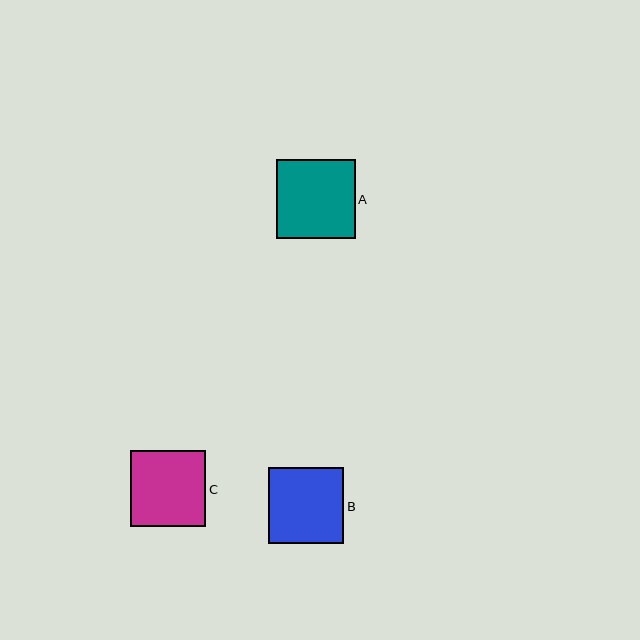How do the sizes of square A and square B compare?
Square A and square B are approximately the same size.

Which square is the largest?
Square A is the largest with a size of approximately 79 pixels.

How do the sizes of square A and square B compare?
Square A and square B are approximately the same size.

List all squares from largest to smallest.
From largest to smallest: A, B, C.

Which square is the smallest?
Square C is the smallest with a size of approximately 75 pixels.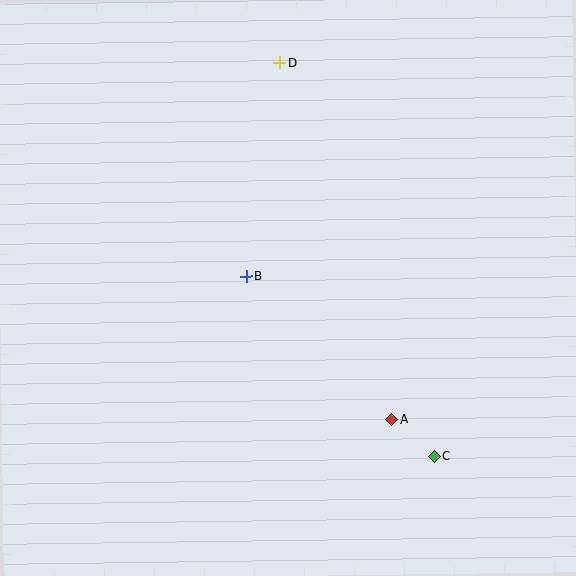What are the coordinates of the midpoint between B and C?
The midpoint between B and C is at (340, 366).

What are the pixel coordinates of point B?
Point B is at (246, 276).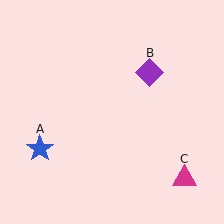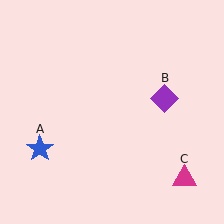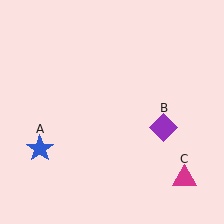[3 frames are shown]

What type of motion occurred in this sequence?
The purple diamond (object B) rotated clockwise around the center of the scene.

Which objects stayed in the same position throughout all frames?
Blue star (object A) and magenta triangle (object C) remained stationary.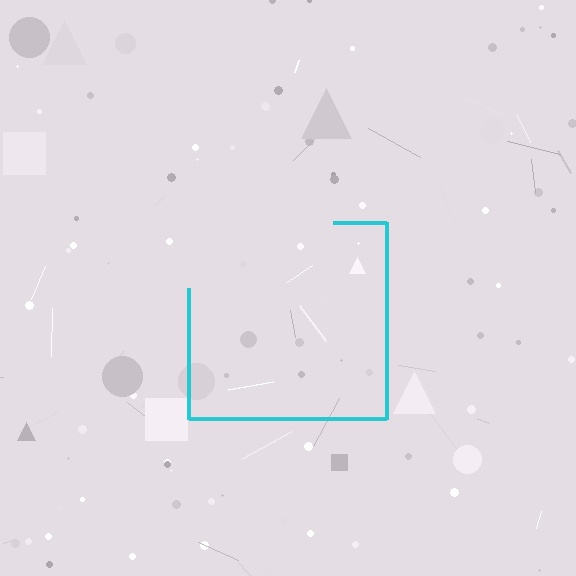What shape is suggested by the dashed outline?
The dashed outline suggests a square.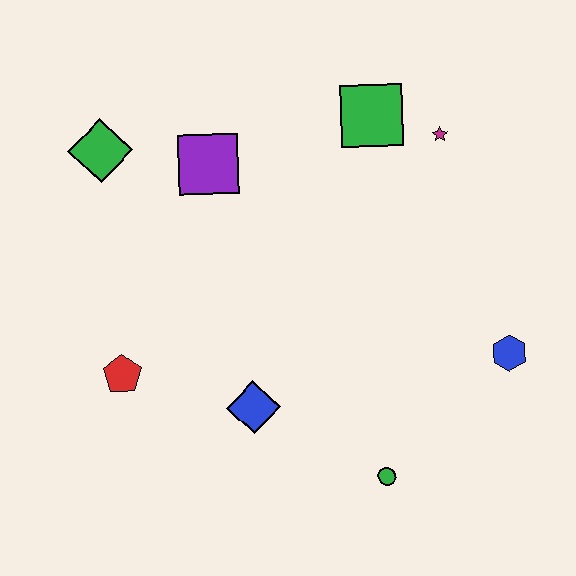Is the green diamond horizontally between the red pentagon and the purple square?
No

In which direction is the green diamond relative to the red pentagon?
The green diamond is above the red pentagon.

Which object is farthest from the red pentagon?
The magenta star is farthest from the red pentagon.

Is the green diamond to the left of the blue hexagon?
Yes